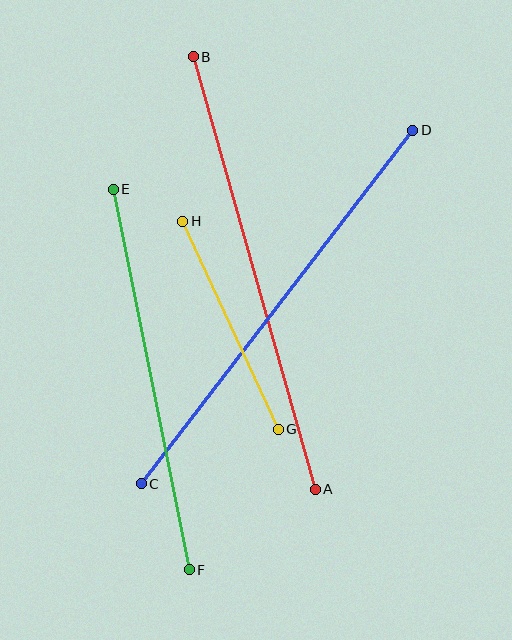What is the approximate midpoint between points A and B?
The midpoint is at approximately (254, 273) pixels.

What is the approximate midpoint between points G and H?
The midpoint is at approximately (230, 325) pixels.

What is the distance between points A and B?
The distance is approximately 449 pixels.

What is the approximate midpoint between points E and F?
The midpoint is at approximately (151, 380) pixels.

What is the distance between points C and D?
The distance is approximately 446 pixels.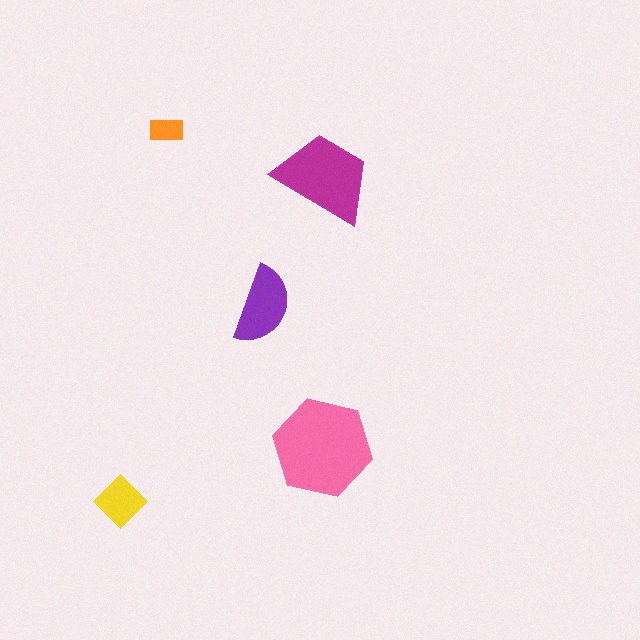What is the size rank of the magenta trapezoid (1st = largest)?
2nd.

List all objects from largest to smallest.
The pink hexagon, the magenta trapezoid, the purple semicircle, the yellow diamond, the orange rectangle.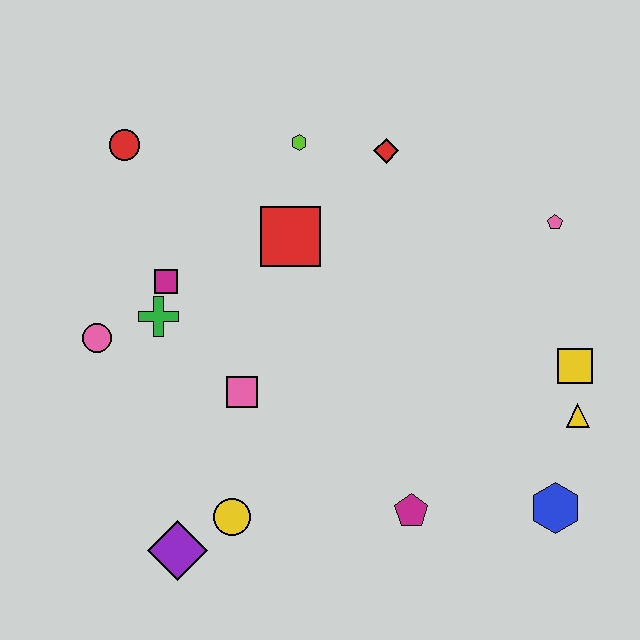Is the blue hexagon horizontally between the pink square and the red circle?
No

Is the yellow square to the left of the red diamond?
No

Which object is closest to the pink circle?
The green cross is closest to the pink circle.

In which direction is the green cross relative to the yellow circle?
The green cross is above the yellow circle.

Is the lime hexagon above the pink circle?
Yes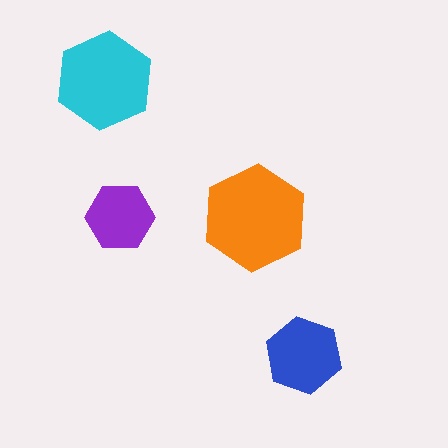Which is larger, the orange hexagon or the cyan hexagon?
The orange one.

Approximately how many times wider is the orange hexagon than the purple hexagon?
About 1.5 times wider.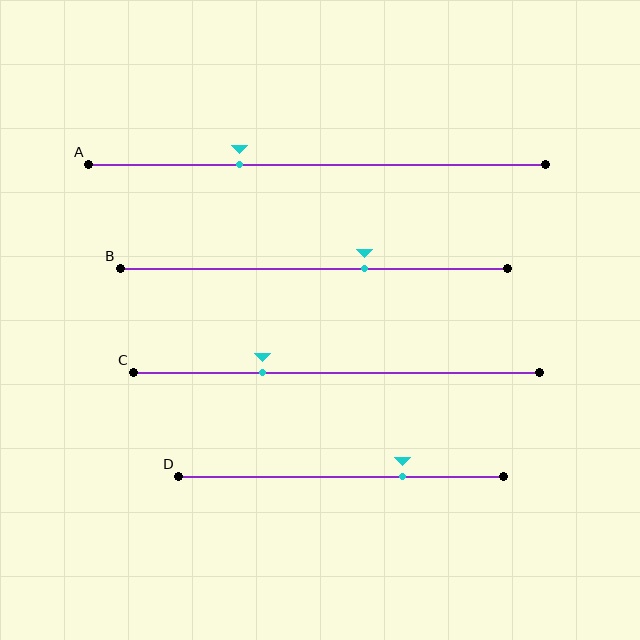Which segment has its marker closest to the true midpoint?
Segment B has its marker closest to the true midpoint.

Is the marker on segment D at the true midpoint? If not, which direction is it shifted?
No, the marker on segment D is shifted to the right by about 19% of the segment length.